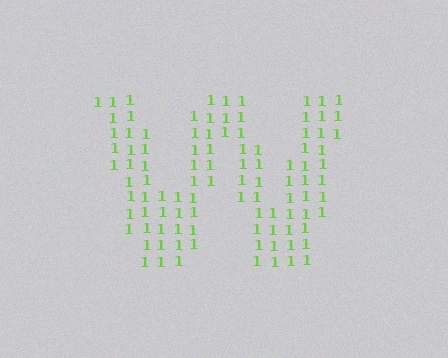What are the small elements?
The small elements are digit 1's.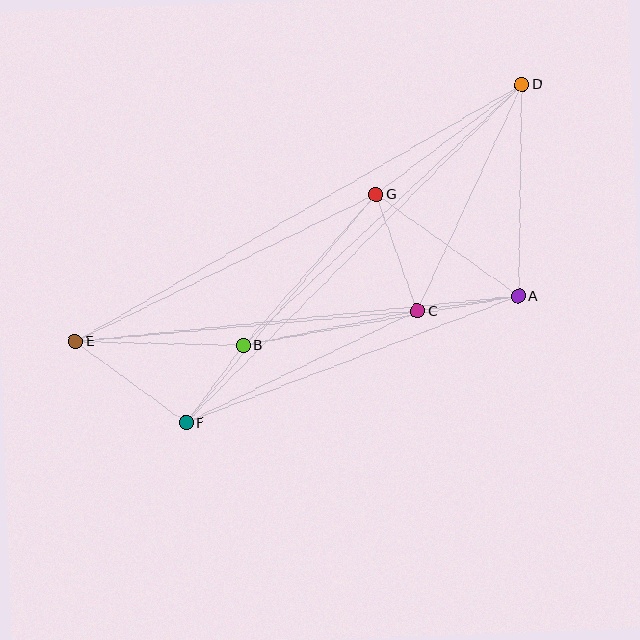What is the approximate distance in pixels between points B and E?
The distance between B and E is approximately 168 pixels.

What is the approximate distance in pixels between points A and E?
The distance between A and E is approximately 446 pixels.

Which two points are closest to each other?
Points B and F are closest to each other.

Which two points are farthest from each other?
Points D and E are farthest from each other.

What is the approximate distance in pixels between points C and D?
The distance between C and D is approximately 250 pixels.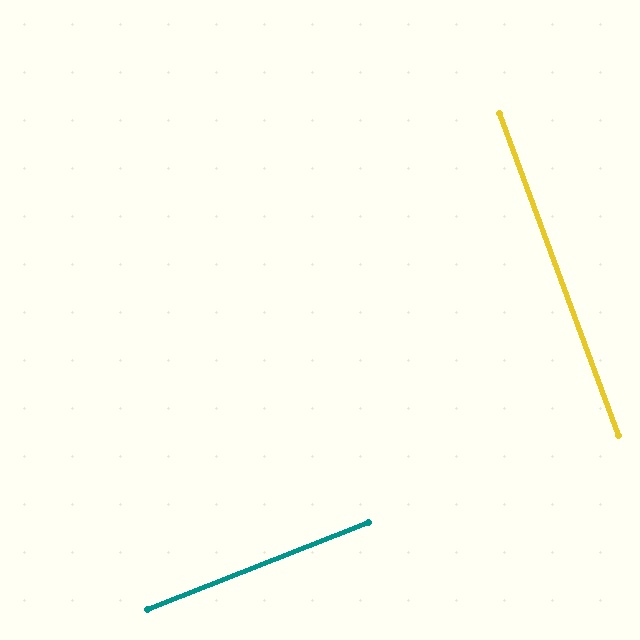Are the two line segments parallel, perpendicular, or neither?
Perpendicular — they meet at approximately 89°.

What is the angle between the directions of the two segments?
Approximately 89 degrees.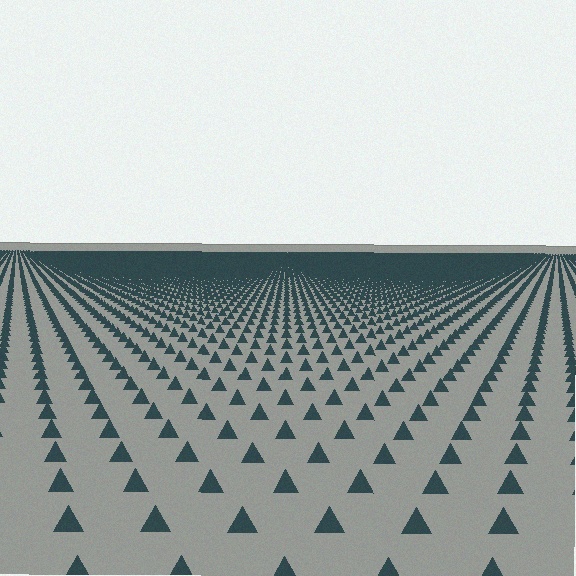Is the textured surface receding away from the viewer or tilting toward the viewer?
The surface is receding away from the viewer. Texture elements get smaller and denser toward the top.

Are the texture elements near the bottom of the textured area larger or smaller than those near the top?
Larger. Near the bottom, elements are closer to the viewer and appear at a bigger on-screen size.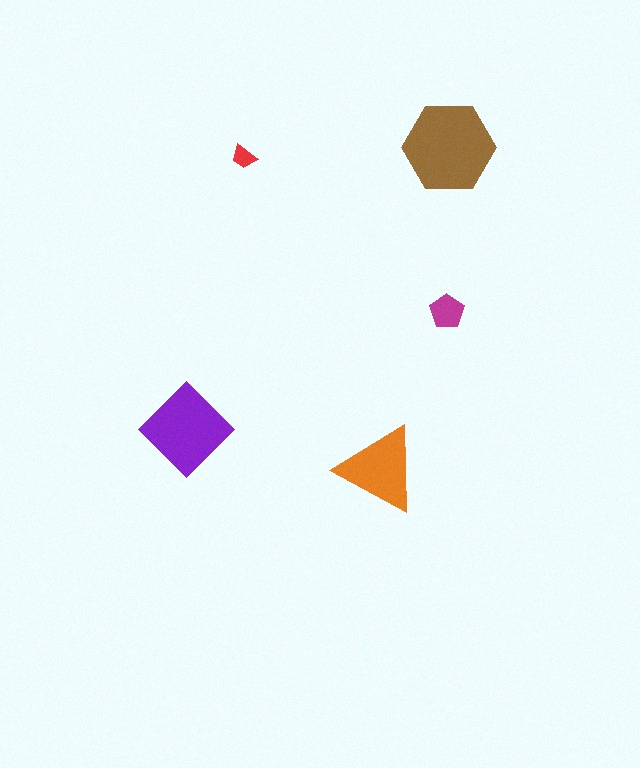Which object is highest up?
The brown hexagon is topmost.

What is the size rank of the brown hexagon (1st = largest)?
1st.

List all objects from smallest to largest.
The red trapezoid, the magenta pentagon, the orange triangle, the purple diamond, the brown hexagon.